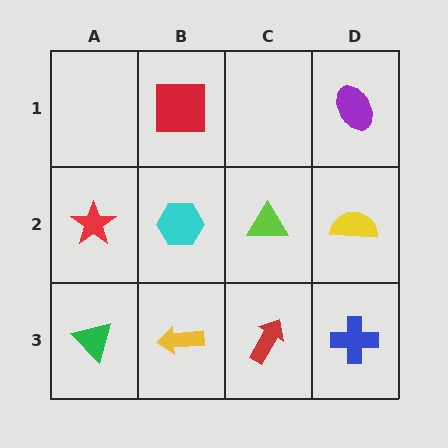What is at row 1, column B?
A red square.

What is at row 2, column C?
A lime triangle.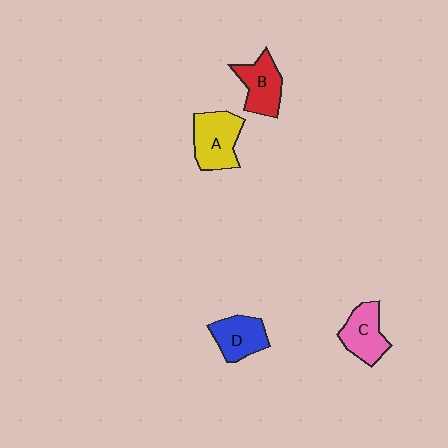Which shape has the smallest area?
Shape D (blue).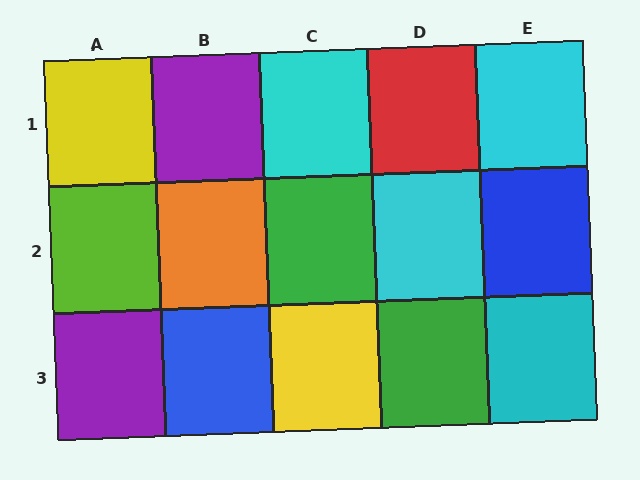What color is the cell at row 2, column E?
Blue.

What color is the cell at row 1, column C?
Cyan.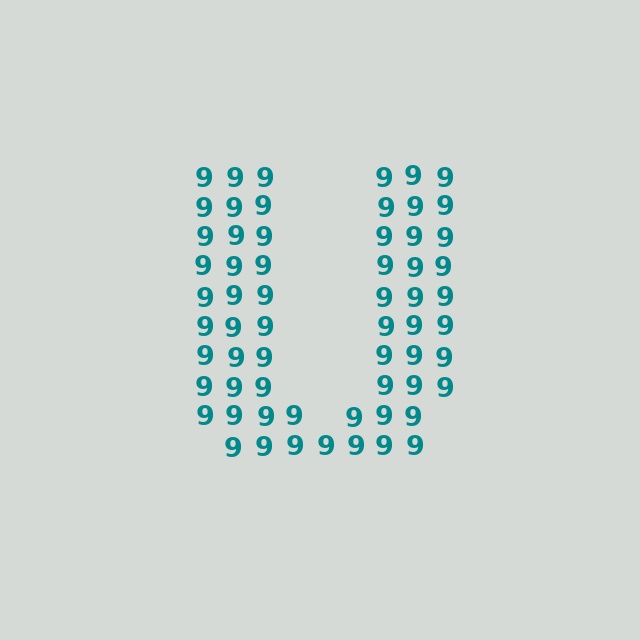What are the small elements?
The small elements are digit 9's.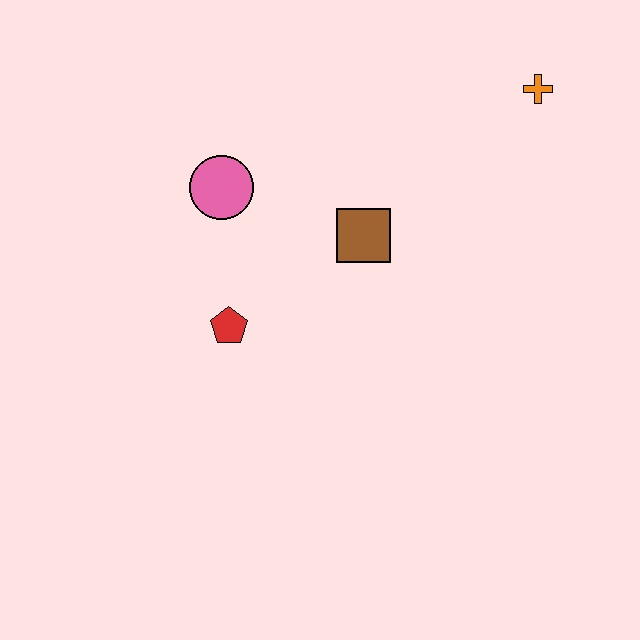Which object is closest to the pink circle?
The red pentagon is closest to the pink circle.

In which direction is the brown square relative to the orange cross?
The brown square is to the left of the orange cross.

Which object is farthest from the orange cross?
The red pentagon is farthest from the orange cross.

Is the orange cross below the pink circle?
No